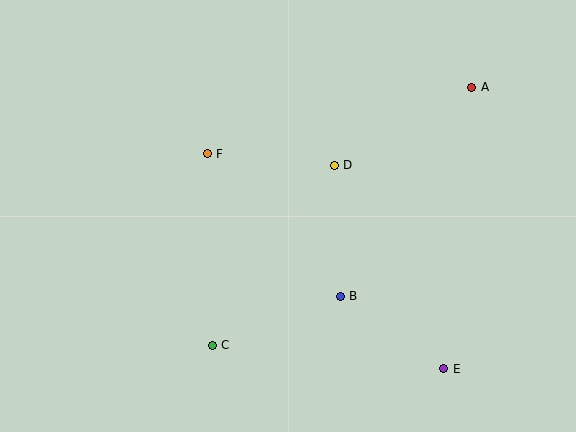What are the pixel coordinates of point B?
Point B is at (340, 296).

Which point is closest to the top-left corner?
Point F is closest to the top-left corner.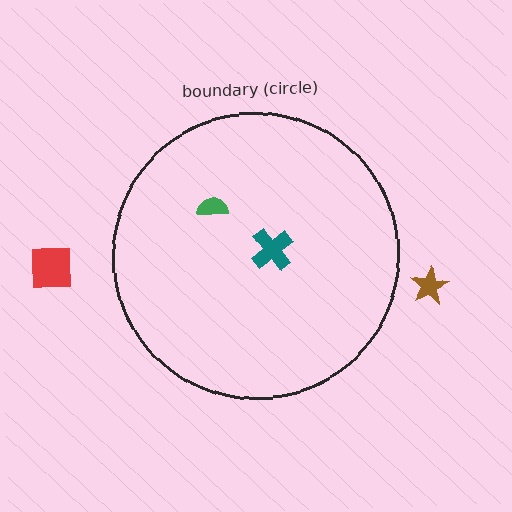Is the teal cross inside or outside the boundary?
Inside.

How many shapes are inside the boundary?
2 inside, 2 outside.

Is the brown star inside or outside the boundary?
Outside.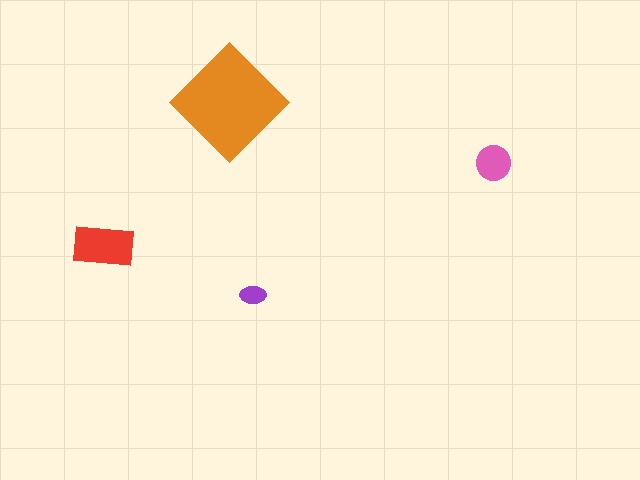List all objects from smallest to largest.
The purple ellipse, the pink circle, the red rectangle, the orange diamond.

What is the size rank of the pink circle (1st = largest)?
3rd.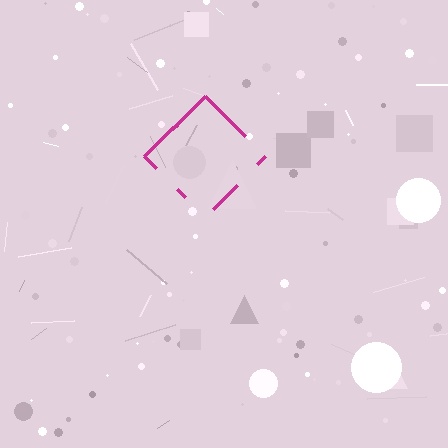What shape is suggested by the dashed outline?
The dashed outline suggests a diamond.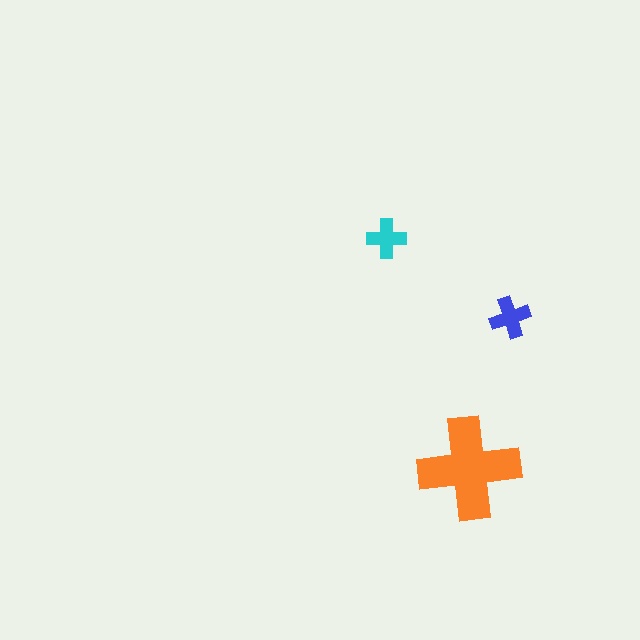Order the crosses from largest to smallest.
the orange one, the blue one, the cyan one.